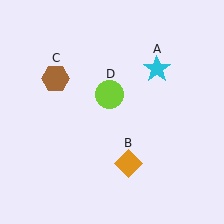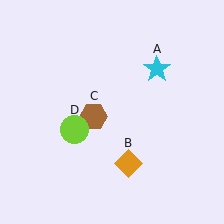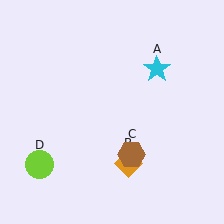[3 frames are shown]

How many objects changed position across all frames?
2 objects changed position: brown hexagon (object C), lime circle (object D).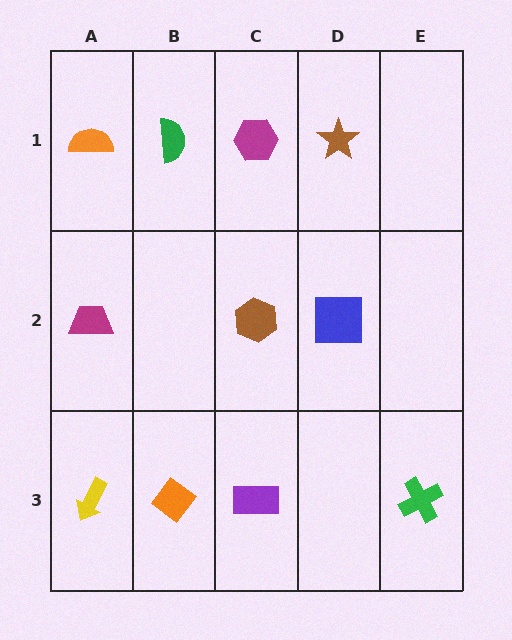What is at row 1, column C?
A magenta hexagon.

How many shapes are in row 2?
3 shapes.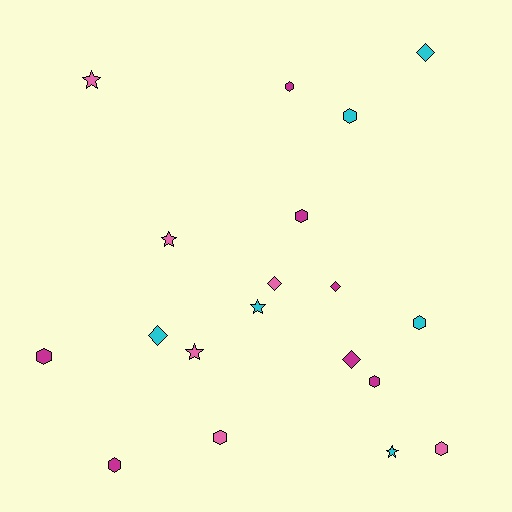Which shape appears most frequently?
Hexagon, with 9 objects.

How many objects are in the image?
There are 19 objects.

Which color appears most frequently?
Magenta, with 7 objects.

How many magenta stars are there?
There are no magenta stars.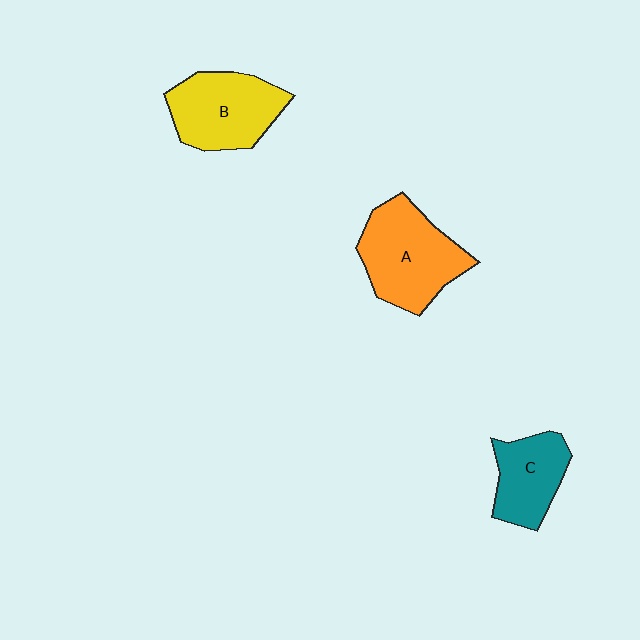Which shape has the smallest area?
Shape C (teal).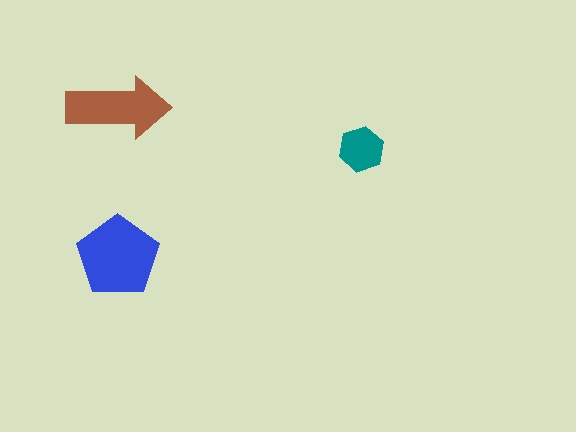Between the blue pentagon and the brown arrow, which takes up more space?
The blue pentagon.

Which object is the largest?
The blue pentagon.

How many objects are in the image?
There are 3 objects in the image.